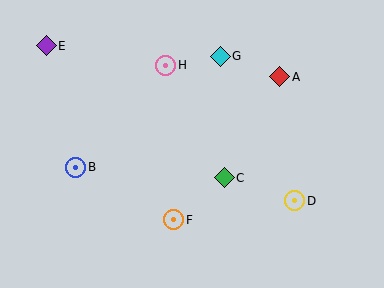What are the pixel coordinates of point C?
Point C is at (224, 178).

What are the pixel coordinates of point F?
Point F is at (174, 220).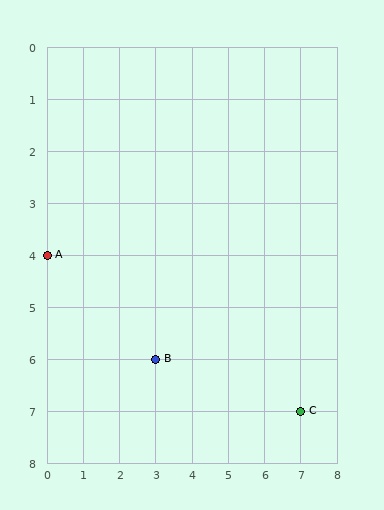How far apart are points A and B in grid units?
Points A and B are 3 columns and 2 rows apart (about 3.6 grid units diagonally).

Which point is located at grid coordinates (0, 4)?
Point A is at (0, 4).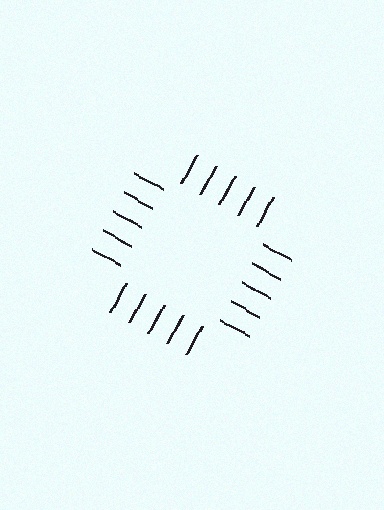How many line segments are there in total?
20 — 5 along each of the 4 edges.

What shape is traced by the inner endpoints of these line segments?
An illusory square — the line segments terminate on its edges but no continuous stroke is drawn.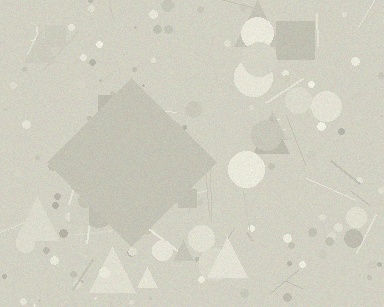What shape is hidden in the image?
A diamond is hidden in the image.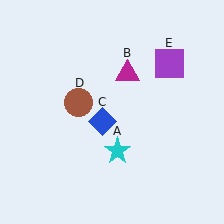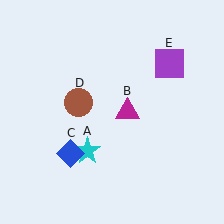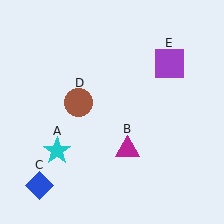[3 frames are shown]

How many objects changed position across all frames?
3 objects changed position: cyan star (object A), magenta triangle (object B), blue diamond (object C).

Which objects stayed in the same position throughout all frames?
Brown circle (object D) and purple square (object E) remained stationary.